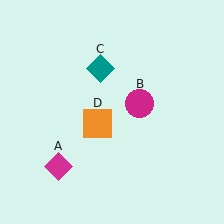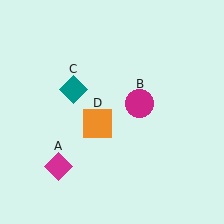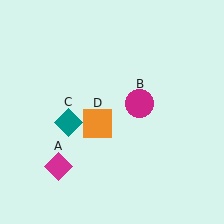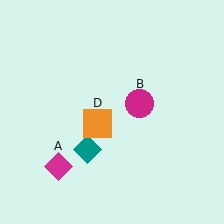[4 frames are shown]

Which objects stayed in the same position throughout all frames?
Magenta diamond (object A) and magenta circle (object B) and orange square (object D) remained stationary.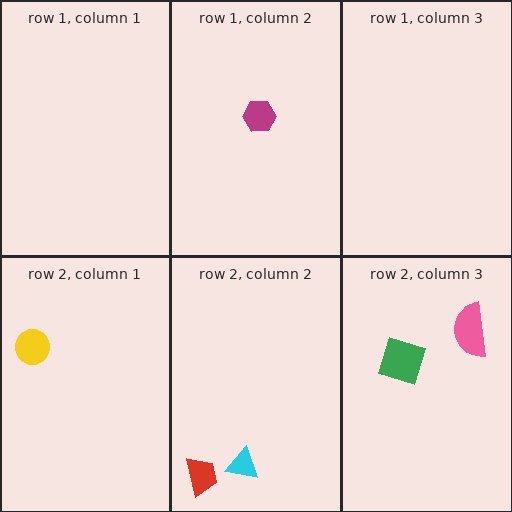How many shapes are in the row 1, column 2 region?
1.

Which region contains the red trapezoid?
The row 2, column 2 region.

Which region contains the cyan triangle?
The row 2, column 2 region.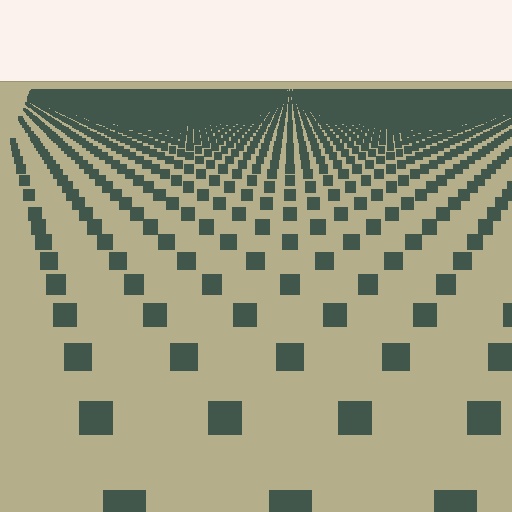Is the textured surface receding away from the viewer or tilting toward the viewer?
The surface is receding away from the viewer. Texture elements get smaller and denser toward the top.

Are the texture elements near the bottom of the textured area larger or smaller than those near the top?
Larger. Near the bottom, elements are closer to the viewer and appear at a bigger on-screen size.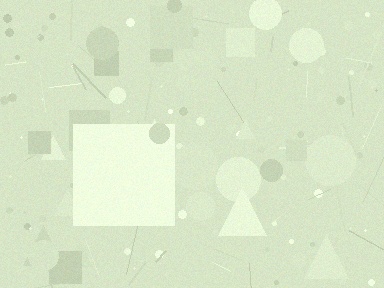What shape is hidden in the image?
A square is hidden in the image.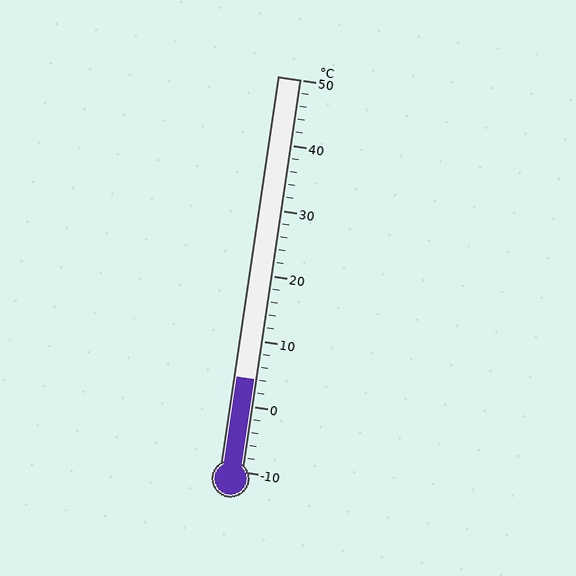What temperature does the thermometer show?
The thermometer shows approximately 4°C.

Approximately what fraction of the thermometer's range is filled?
The thermometer is filled to approximately 25% of its range.